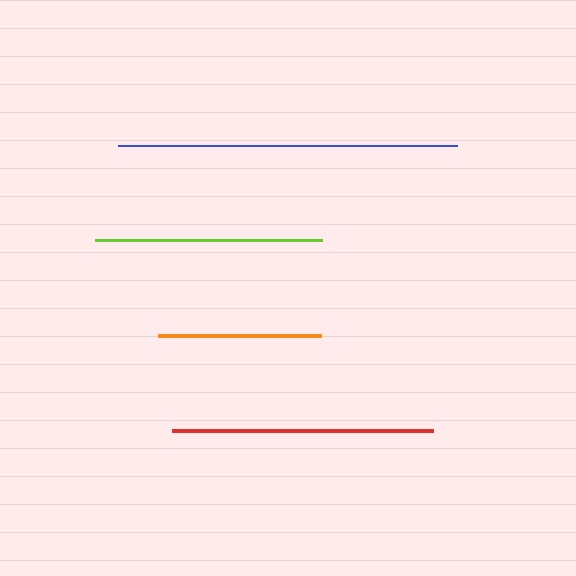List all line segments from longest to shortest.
From longest to shortest: blue, red, lime, orange.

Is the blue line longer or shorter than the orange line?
The blue line is longer than the orange line.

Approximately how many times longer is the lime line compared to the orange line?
The lime line is approximately 1.4 times the length of the orange line.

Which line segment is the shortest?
The orange line is the shortest at approximately 163 pixels.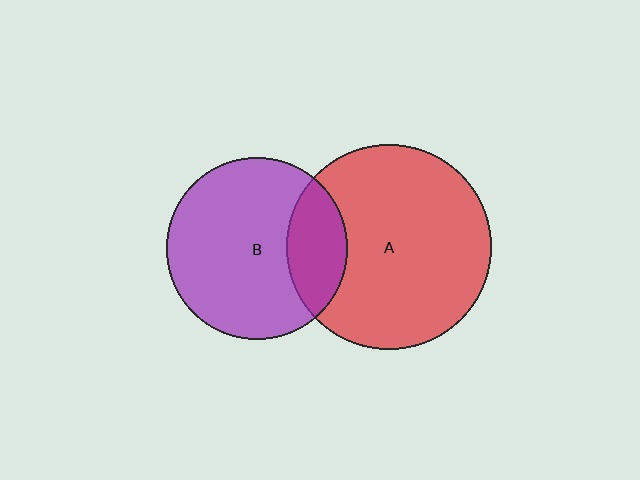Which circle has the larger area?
Circle A (red).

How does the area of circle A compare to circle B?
Approximately 1.3 times.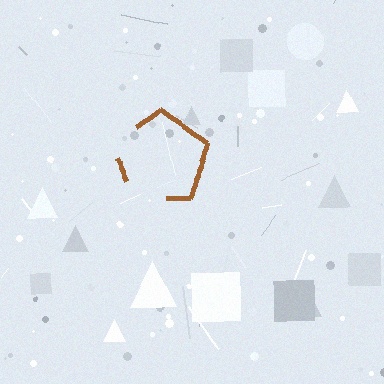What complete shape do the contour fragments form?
The contour fragments form a pentagon.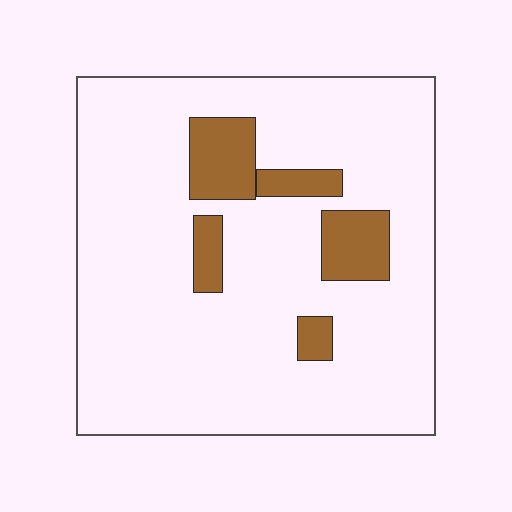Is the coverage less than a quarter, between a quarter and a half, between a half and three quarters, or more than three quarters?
Less than a quarter.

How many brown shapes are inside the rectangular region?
5.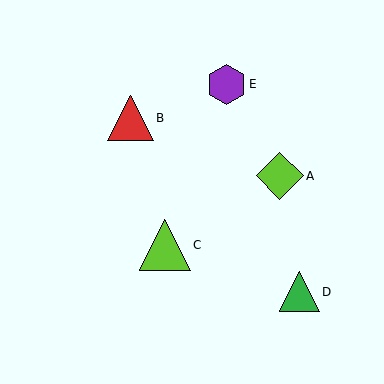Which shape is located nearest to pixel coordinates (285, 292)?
The green triangle (labeled D) at (299, 292) is nearest to that location.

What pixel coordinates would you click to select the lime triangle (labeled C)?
Click at (165, 245) to select the lime triangle C.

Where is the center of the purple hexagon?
The center of the purple hexagon is at (226, 84).